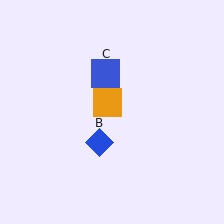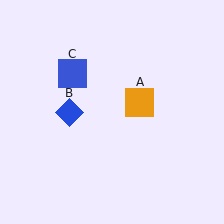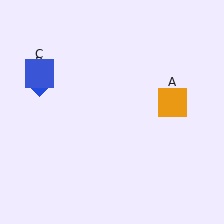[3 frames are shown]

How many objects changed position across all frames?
3 objects changed position: orange square (object A), blue diamond (object B), blue square (object C).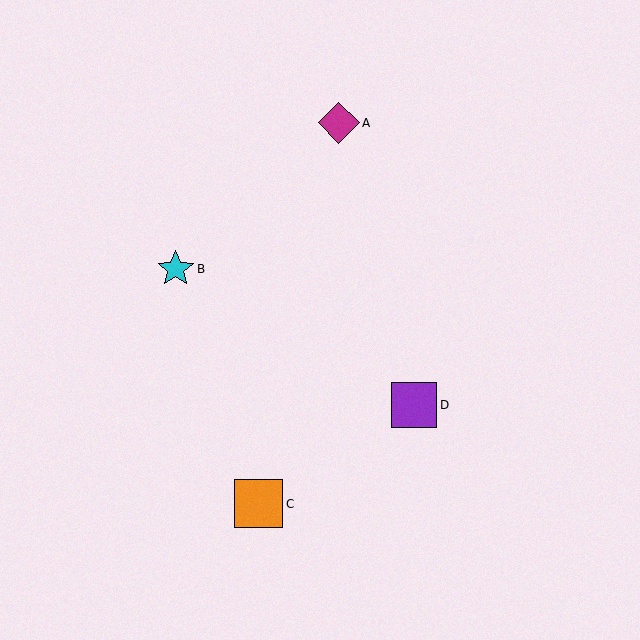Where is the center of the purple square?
The center of the purple square is at (414, 405).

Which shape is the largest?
The orange square (labeled C) is the largest.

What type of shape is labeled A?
Shape A is a magenta diamond.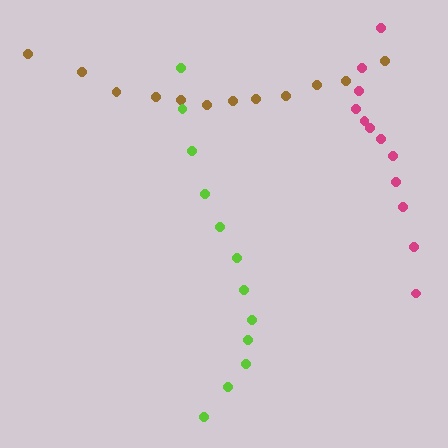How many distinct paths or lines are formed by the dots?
There are 3 distinct paths.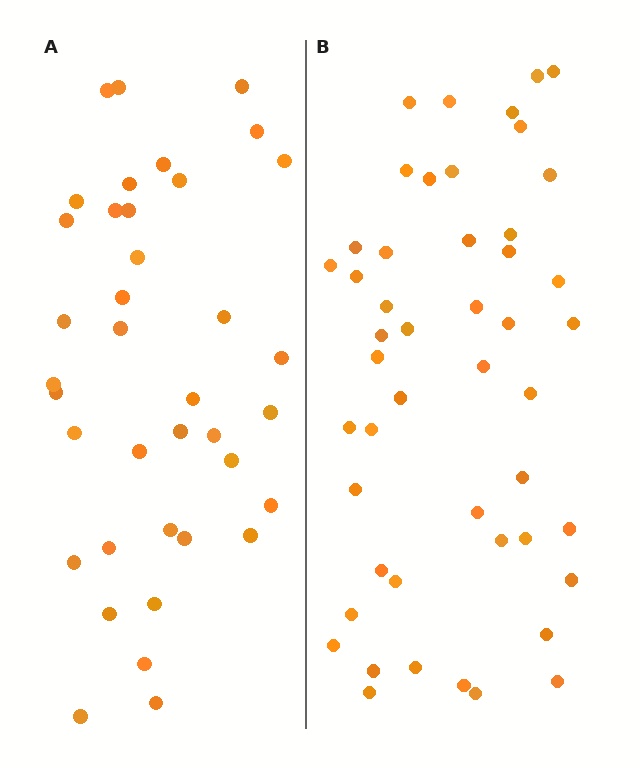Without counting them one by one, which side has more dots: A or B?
Region B (the right region) has more dots.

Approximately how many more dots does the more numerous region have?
Region B has roughly 10 or so more dots than region A.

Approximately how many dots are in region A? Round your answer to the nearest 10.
About 40 dots. (The exact count is 38, which rounds to 40.)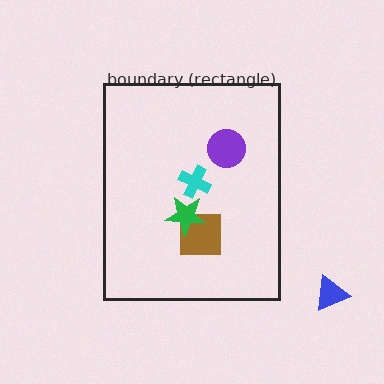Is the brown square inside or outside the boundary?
Inside.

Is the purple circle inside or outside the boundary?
Inside.